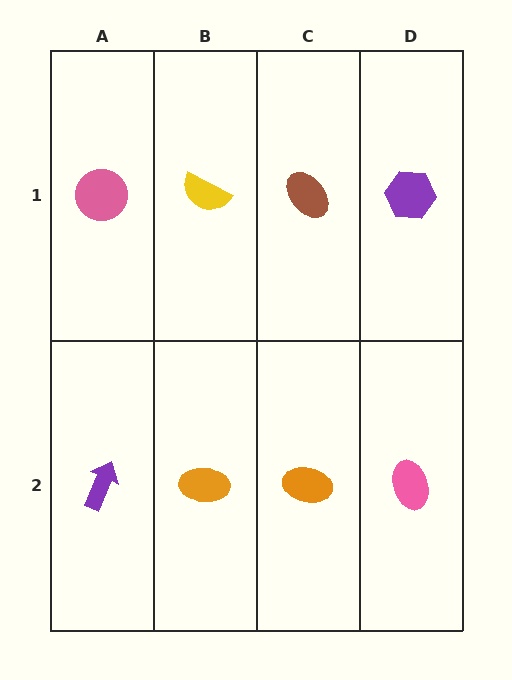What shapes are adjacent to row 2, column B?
A yellow semicircle (row 1, column B), a purple arrow (row 2, column A), an orange ellipse (row 2, column C).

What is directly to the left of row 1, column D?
A brown ellipse.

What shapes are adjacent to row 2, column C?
A brown ellipse (row 1, column C), an orange ellipse (row 2, column B), a pink ellipse (row 2, column D).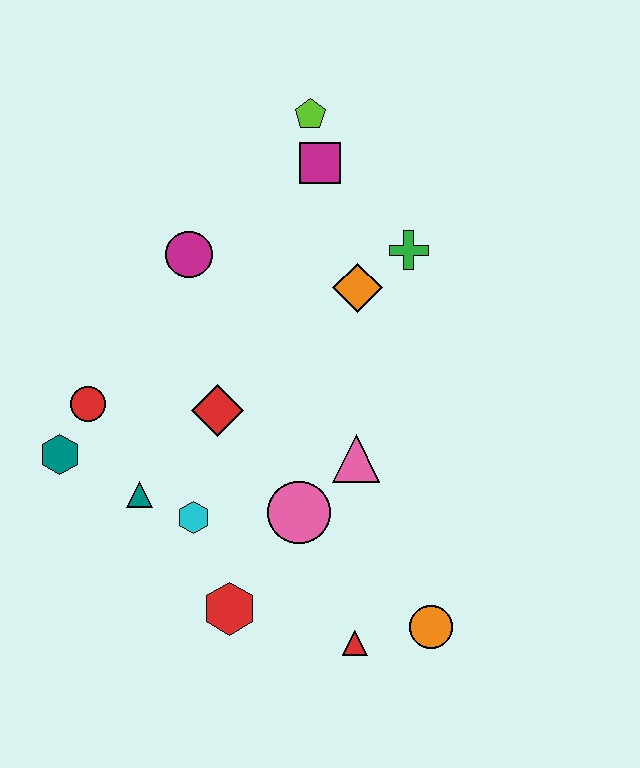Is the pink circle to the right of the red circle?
Yes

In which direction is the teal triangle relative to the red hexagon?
The teal triangle is above the red hexagon.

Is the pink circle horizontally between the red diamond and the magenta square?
Yes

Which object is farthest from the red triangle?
The lime pentagon is farthest from the red triangle.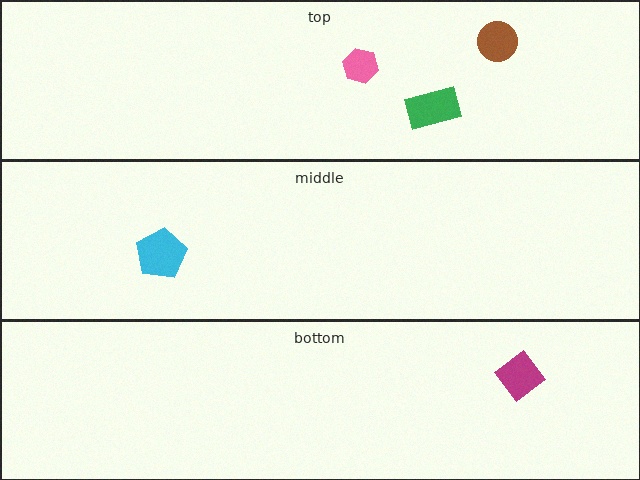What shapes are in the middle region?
The cyan pentagon.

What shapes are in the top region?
The green rectangle, the brown circle, the pink hexagon.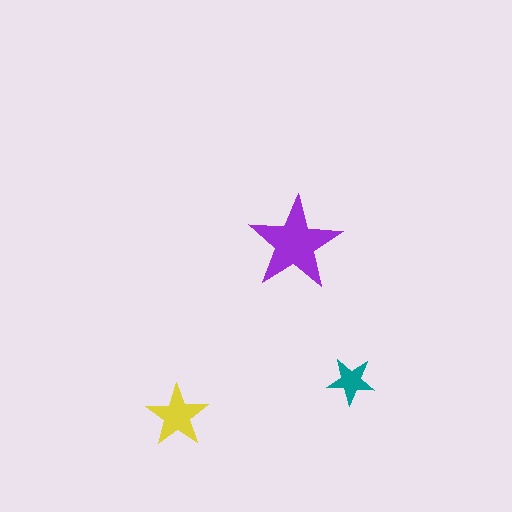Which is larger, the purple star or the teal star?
The purple one.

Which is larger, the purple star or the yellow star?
The purple one.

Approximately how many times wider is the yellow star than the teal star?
About 1.5 times wider.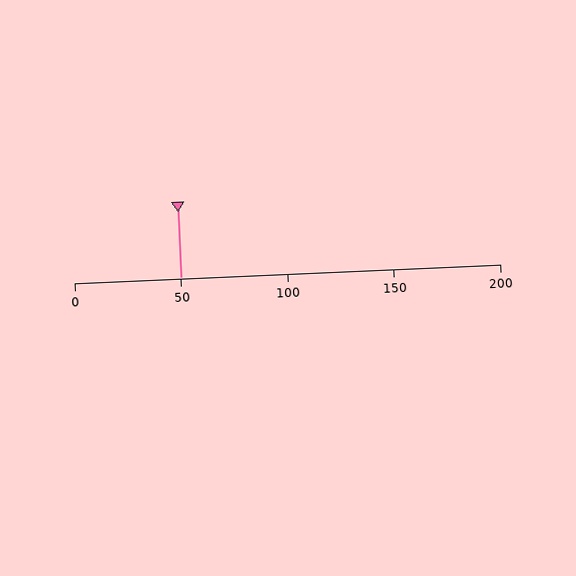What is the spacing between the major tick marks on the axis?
The major ticks are spaced 50 apart.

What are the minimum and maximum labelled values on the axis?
The axis runs from 0 to 200.